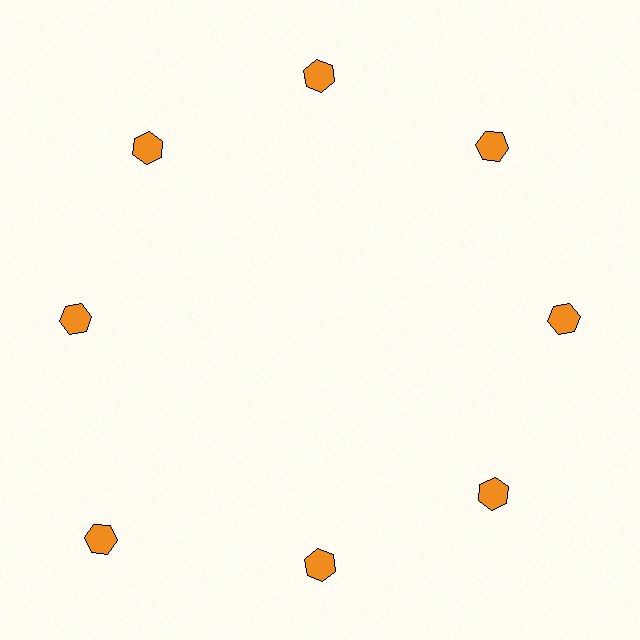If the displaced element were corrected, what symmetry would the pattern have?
It would have 8-fold rotational symmetry — the pattern would map onto itself every 45 degrees.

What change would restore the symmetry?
The symmetry would be restored by moving it inward, back onto the ring so that all 8 hexagons sit at equal angles and equal distance from the center.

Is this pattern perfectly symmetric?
No. The 8 orange hexagons are arranged in a ring, but one element near the 8 o'clock position is pushed outward from the center, breaking the 8-fold rotational symmetry.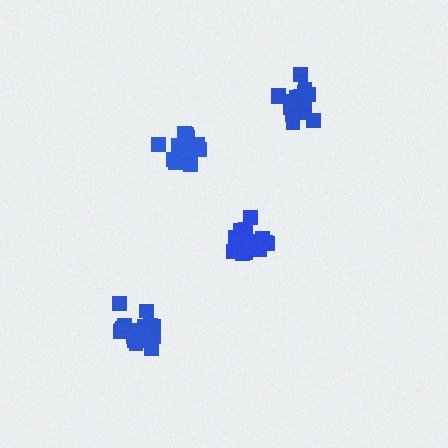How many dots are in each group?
Group 1: 21 dots, Group 2: 20 dots, Group 3: 18 dots, Group 4: 17 dots (76 total).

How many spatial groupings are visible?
There are 4 spatial groupings.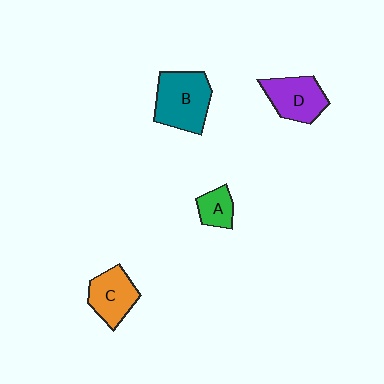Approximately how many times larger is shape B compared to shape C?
Approximately 1.4 times.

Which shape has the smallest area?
Shape A (green).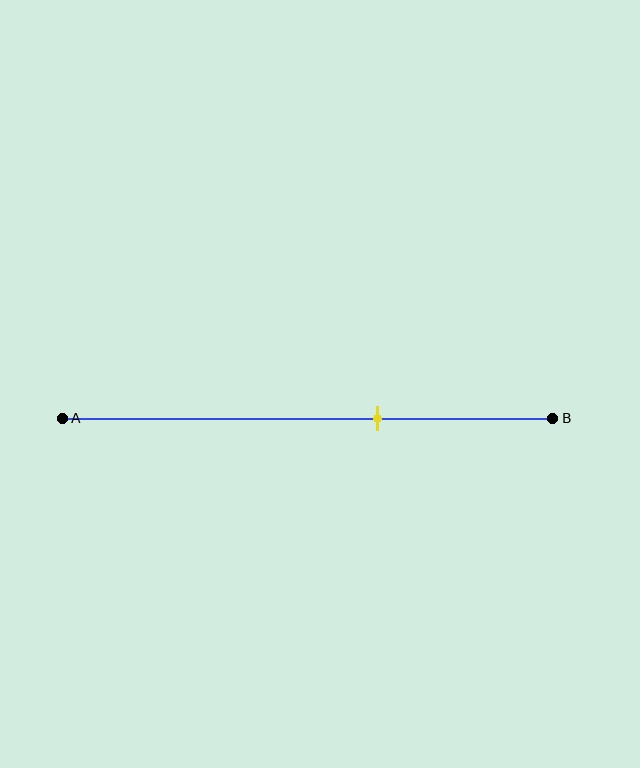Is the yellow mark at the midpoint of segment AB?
No, the mark is at about 65% from A, not at the 50% midpoint.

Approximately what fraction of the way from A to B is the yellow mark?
The yellow mark is approximately 65% of the way from A to B.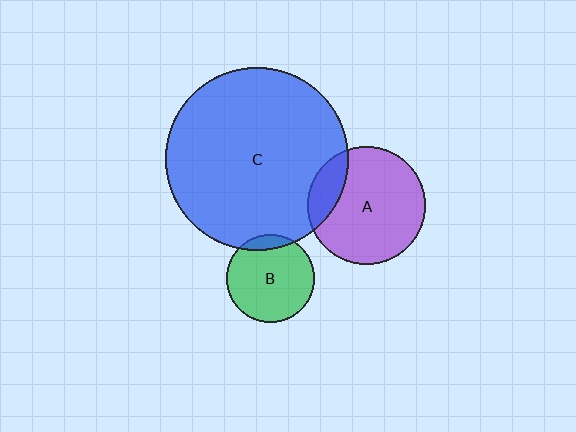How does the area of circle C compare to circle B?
Approximately 4.3 times.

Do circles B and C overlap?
Yes.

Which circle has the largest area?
Circle C (blue).